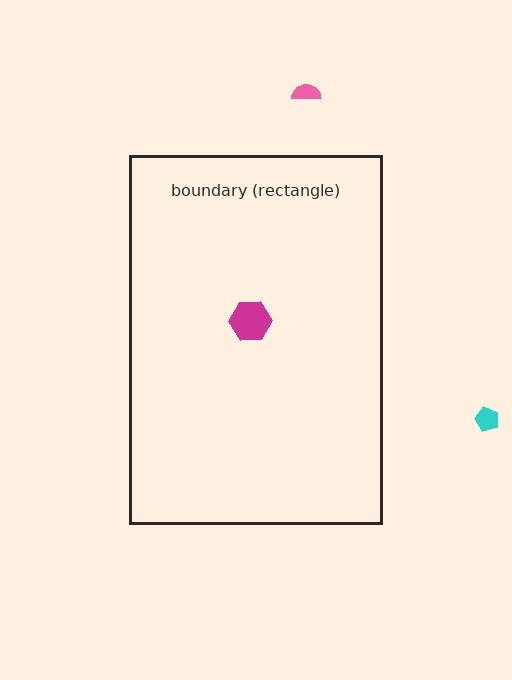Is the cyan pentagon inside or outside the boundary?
Outside.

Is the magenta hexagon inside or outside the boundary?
Inside.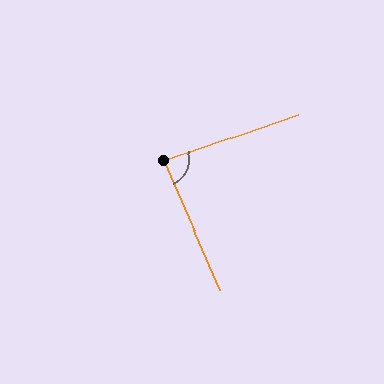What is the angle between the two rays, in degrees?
Approximately 85 degrees.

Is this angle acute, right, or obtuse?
It is approximately a right angle.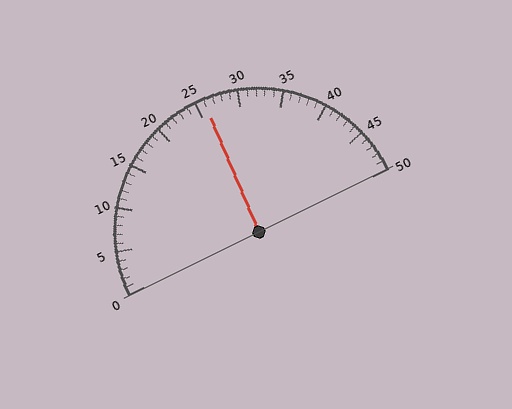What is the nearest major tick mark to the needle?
The nearest major tick mark is 25.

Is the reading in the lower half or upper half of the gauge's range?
The reading is in the upper half of the range (0 to 50).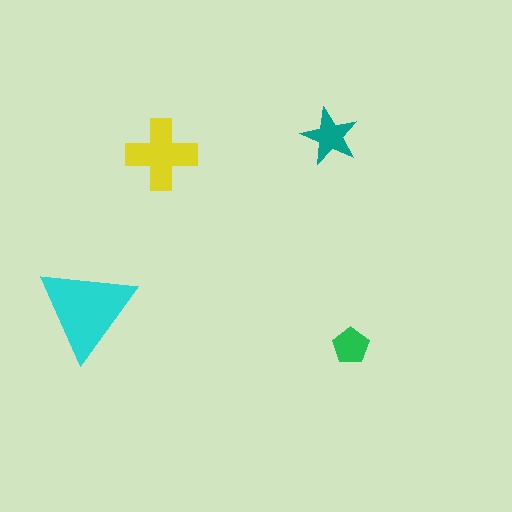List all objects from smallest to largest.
The green pentagon, the teal star, the yellow cross, the cyan triangle.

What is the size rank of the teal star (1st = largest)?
3rd.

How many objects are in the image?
There are 4 objects in the image.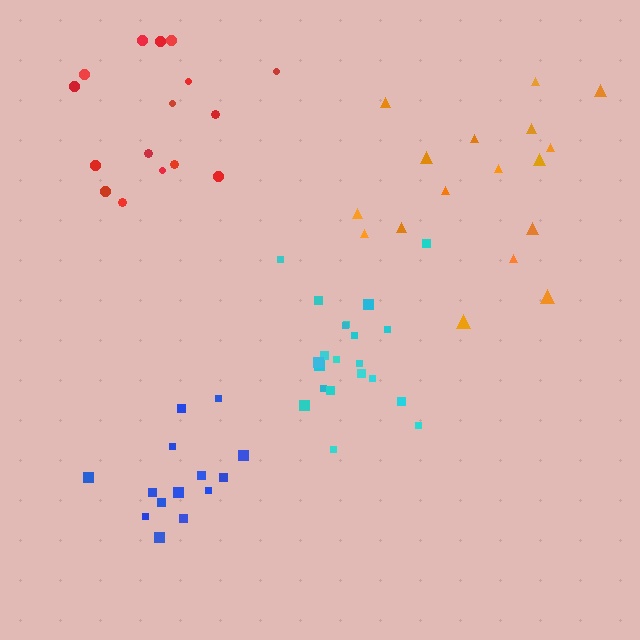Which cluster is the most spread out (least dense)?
Orange.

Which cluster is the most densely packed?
Cyan.